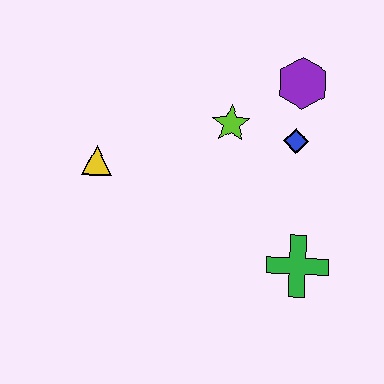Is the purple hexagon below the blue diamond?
No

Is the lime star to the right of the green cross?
No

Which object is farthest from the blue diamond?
The yellow triangle is farthest from the blue diamond.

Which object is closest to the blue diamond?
The purple hexagon is closest to the blue diamond.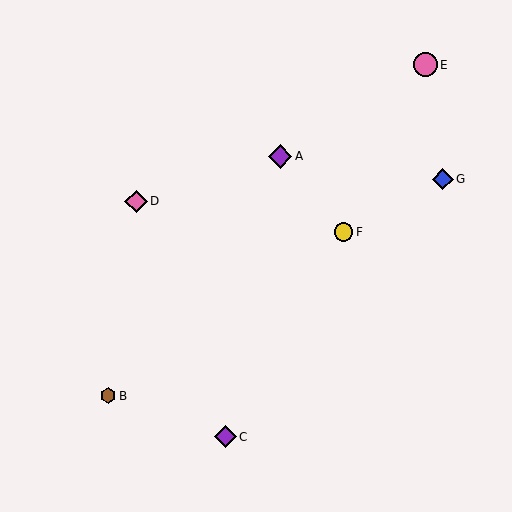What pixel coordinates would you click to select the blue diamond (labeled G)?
Click at (443, 179) to select the blue diamond G.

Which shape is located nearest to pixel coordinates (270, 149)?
The purple diamond (labeled A) at (280, 156) is nearest to that location.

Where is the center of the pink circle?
The center of the pink circle is at (425, 65).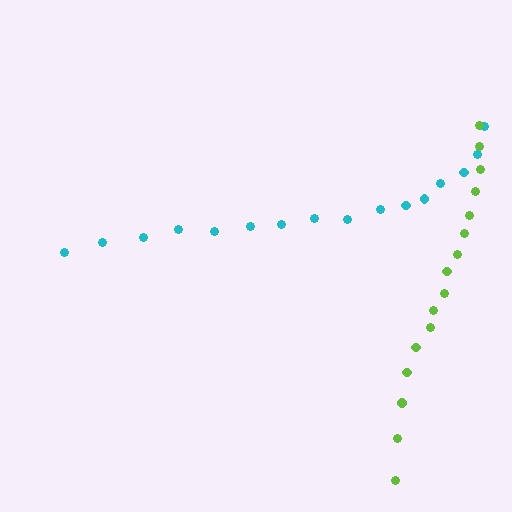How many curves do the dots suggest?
There are 2 distinct paths.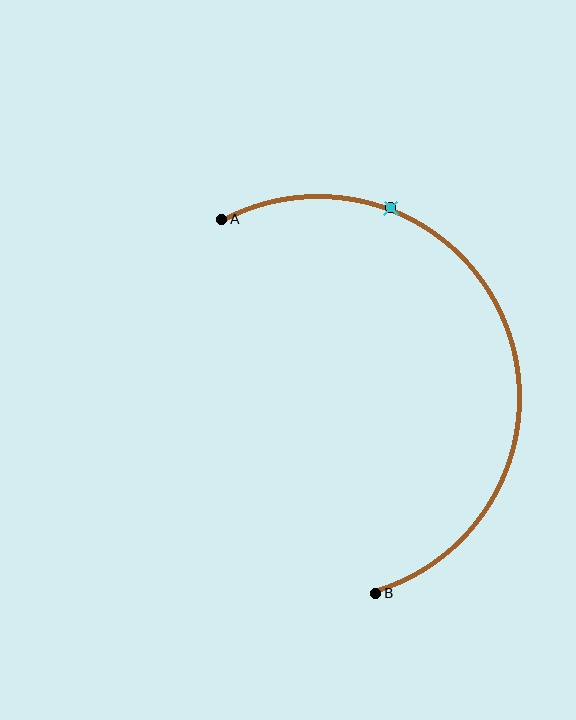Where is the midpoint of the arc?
The arc midpoint is the point on the curve farthest from the straight line joining A and B. It sits to the right of that line.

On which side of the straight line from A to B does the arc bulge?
The arc bulges to the right of the straight line connecting A and B.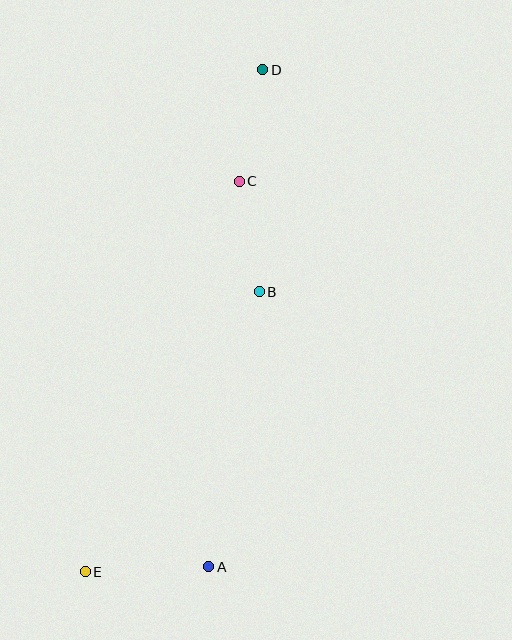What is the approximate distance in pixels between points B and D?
The distance between B and D is approximately 222 pixels.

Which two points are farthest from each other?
Points D and E are farthest from each other.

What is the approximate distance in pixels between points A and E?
The distance between A and E is approximately 124 pixels.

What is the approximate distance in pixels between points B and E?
The distance between B and E is approximately 330 pixels.